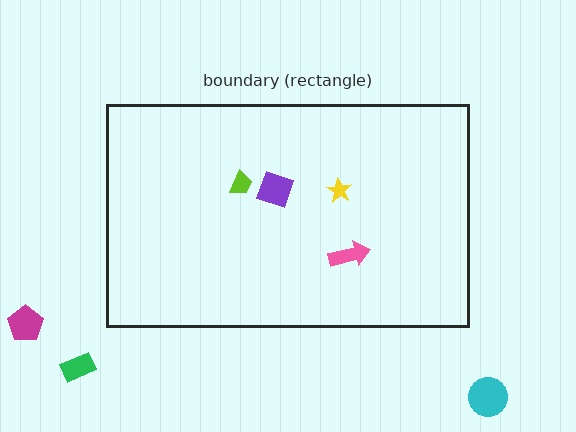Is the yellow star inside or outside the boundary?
Inside.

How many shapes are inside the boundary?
4 inside, 3 outside.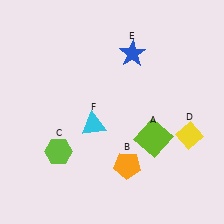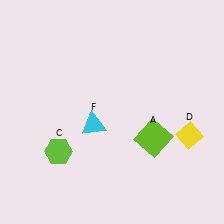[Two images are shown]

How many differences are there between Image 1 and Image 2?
There are 2 differences between the two images.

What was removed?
The blue star (E), the orange pentagon (B) were removed in Image 2.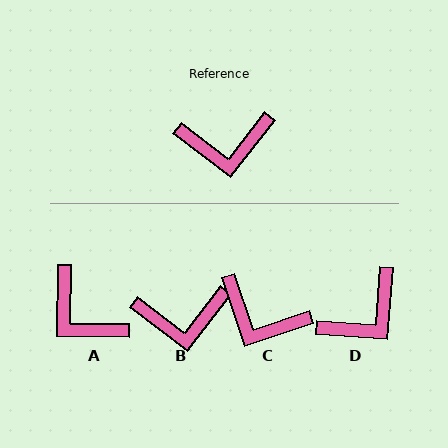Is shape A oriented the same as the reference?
No, it is off by about 52 degrees.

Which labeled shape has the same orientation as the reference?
B.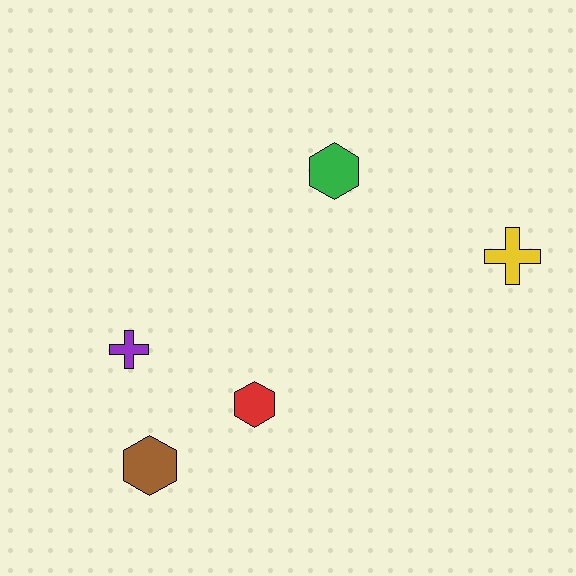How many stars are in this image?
There are no stars.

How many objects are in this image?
There are 5 objects.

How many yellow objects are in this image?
There is 1 yellow object.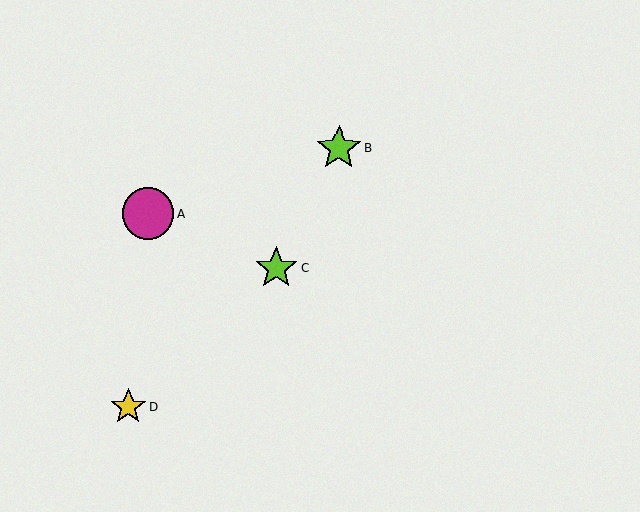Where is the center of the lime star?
The center of the lime star is at (339, 148).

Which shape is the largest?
The magenta circle (labeled A) is the largest.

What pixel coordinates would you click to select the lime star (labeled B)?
Click at (339, 148) to select the lime star B.